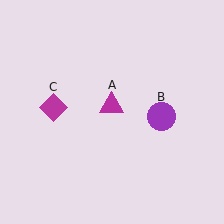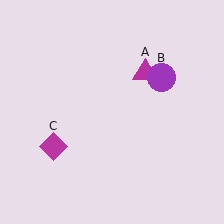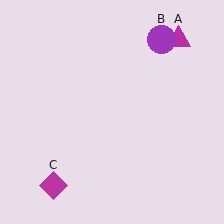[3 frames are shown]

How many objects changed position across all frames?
3 objects changed position: magenta triangle (object A), purple circle (object B), magenta diamond (object C).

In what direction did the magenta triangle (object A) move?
The magenta triangle (object A) moved up and to the right.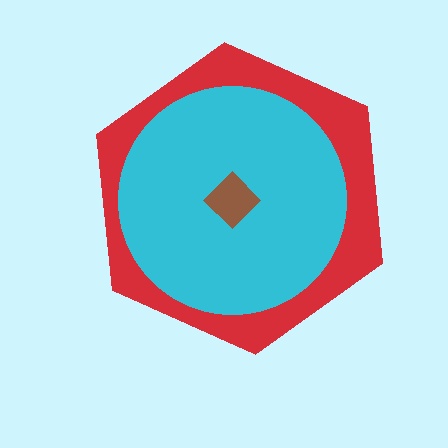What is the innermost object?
The brown diamond.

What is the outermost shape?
The red hexagon.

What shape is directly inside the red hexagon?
The cyan circle.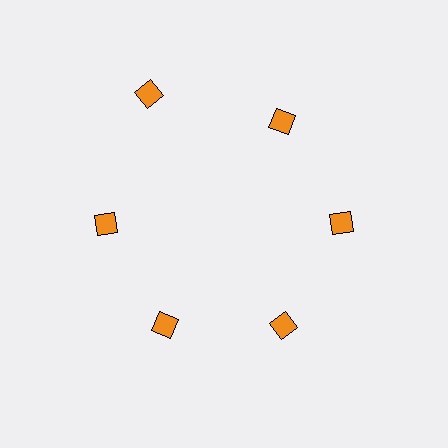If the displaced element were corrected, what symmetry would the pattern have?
It would have 6-fold rotational symmetry — the pattern would map onto itself every 60 degrees.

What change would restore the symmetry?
The symmetry would be restored by moving it inward, back onto the ring so that all 6 diamonds sit at equal angles and equal distance from the center.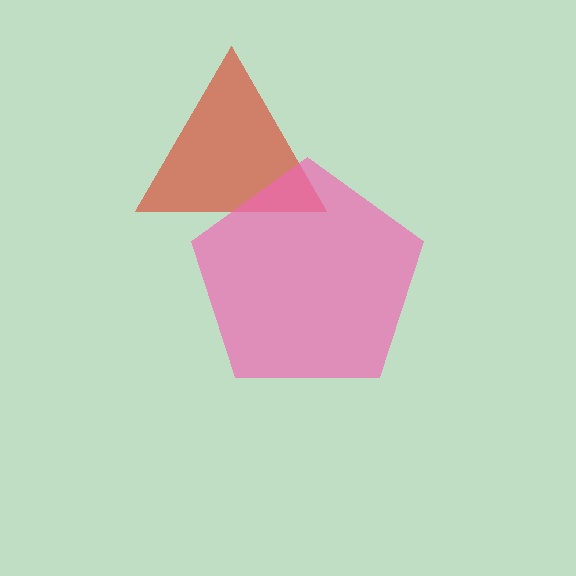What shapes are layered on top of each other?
The layered shapes are: a red triangle, a pink pentagon.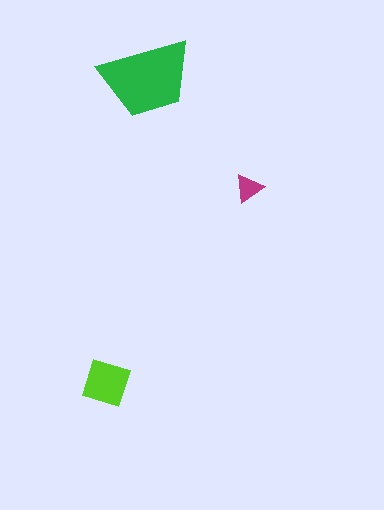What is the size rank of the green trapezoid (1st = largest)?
1st.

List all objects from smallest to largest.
The magenta triangle, the lime diamond, the green trapezoid.